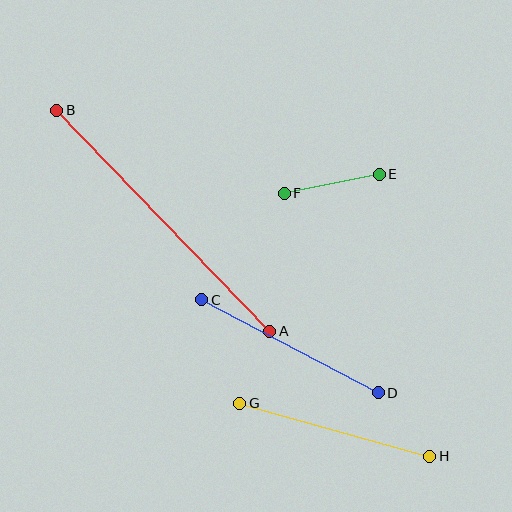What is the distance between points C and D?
The distance is approximately 200 pixels.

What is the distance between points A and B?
The distance is approximately 307 pixels.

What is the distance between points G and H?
The distance is approximately 197 pixels.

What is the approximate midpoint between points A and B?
The midpoint is at approximately (163, 221) pixels.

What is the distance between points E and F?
The distance is approximately 97 pixels.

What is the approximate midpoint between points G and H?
The midpoint is at approximately (335, 430) pixels.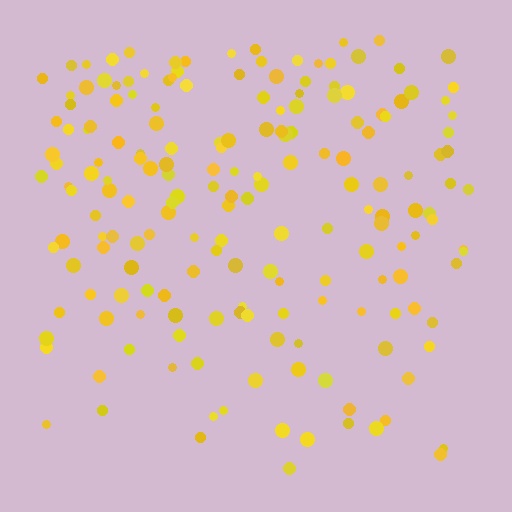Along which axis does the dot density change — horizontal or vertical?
Vertical.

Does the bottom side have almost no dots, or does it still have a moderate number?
Still a moderate number, just noticeably fewer than the top.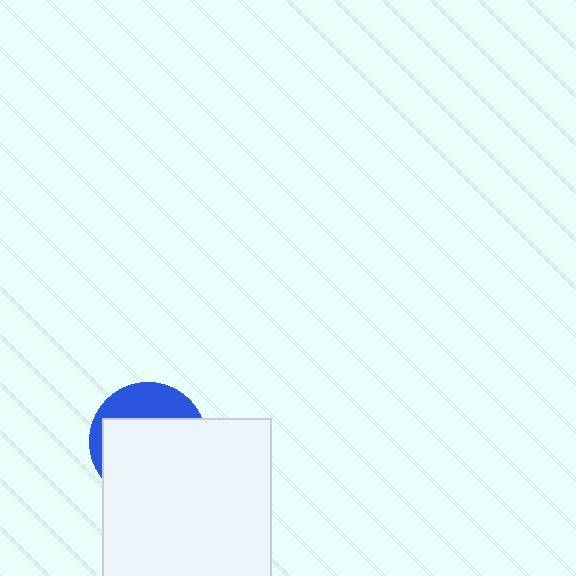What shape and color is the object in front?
The object in front is a white square.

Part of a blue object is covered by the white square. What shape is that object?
It is a circle.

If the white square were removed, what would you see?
You would see the complete blue circle.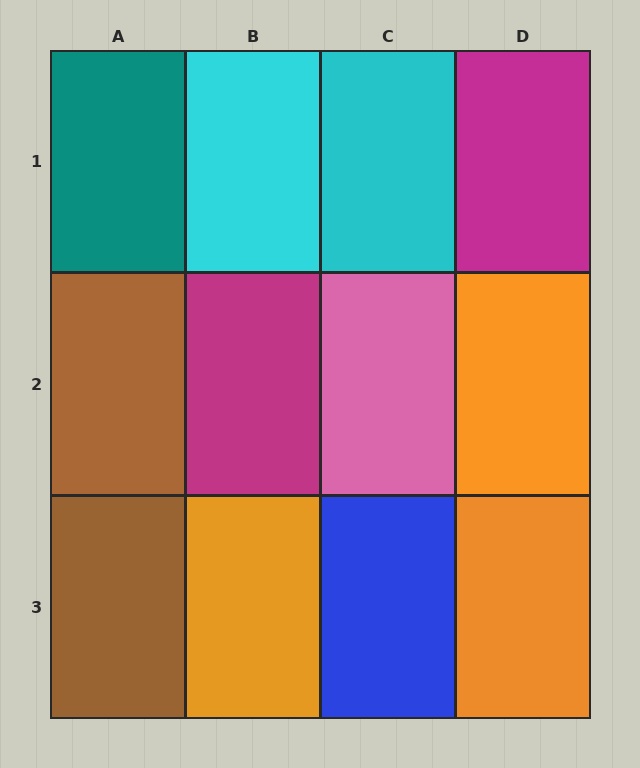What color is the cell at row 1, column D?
Magenta.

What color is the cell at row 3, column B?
Orange.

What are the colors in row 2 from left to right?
Brown, magenta, pink, orange.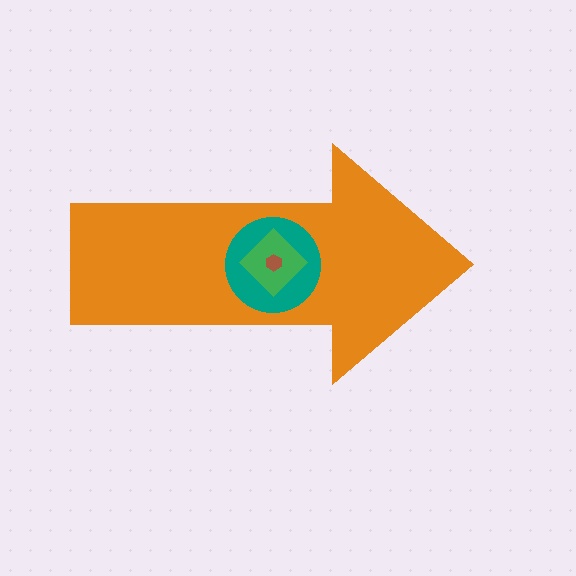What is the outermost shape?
The orange arrow.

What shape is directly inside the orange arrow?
The teal circle.